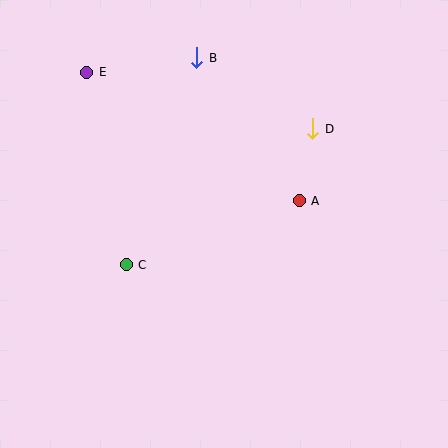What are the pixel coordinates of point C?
Point C is at (126, 265).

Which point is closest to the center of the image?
Point A at (299, 201) is closest to the center.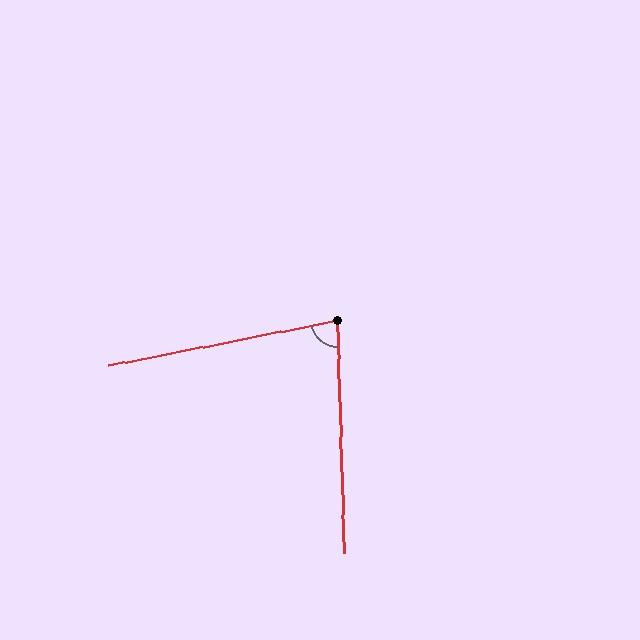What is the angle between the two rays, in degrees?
Approximately 80 degrees.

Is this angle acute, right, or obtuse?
It is acute.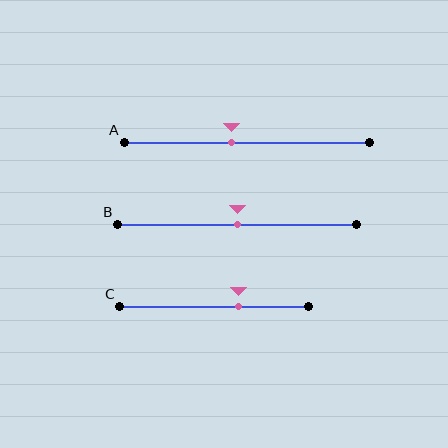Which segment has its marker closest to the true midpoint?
Segment B has its marker closest to the true midpoint.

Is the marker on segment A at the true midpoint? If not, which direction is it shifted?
No, the marker on segment A is shifted to the left by about 6% of the segment length.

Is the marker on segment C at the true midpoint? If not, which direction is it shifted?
No, the marker on segment C is shifted to the right by about 13% of the segment length.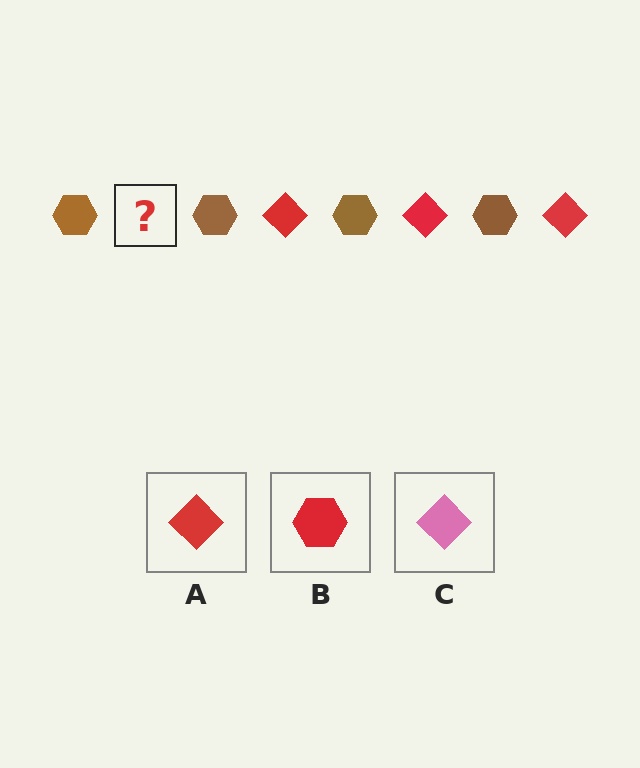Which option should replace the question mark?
Option A.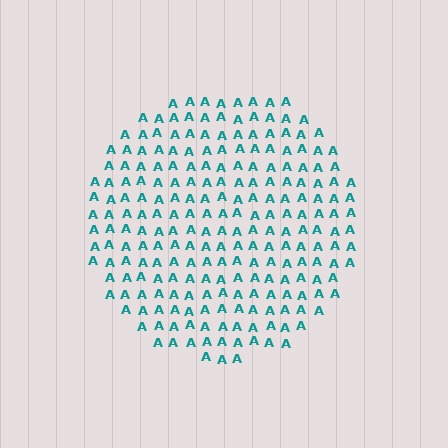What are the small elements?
The small elements are letter A's.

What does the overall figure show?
The overall figure shows a circle.